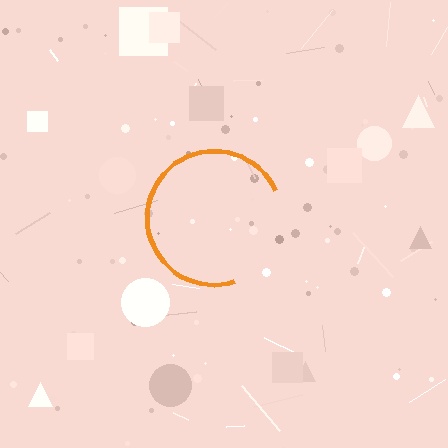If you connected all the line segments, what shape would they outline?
They would outline a circle.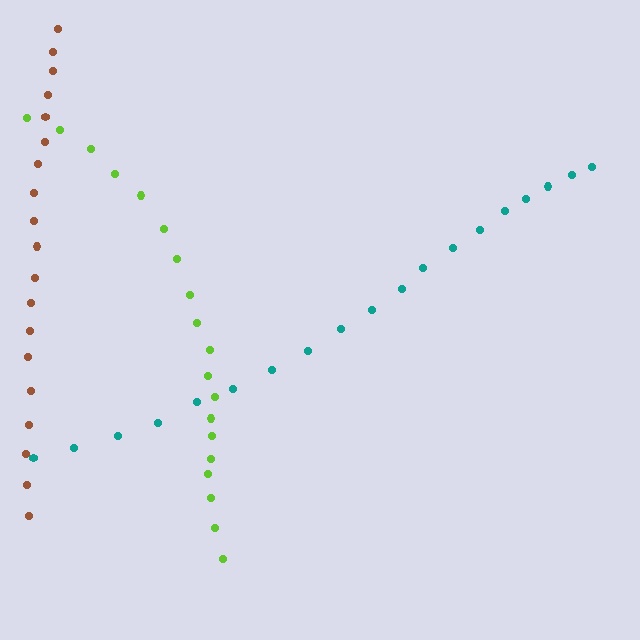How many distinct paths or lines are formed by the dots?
There are 3 distinct paths.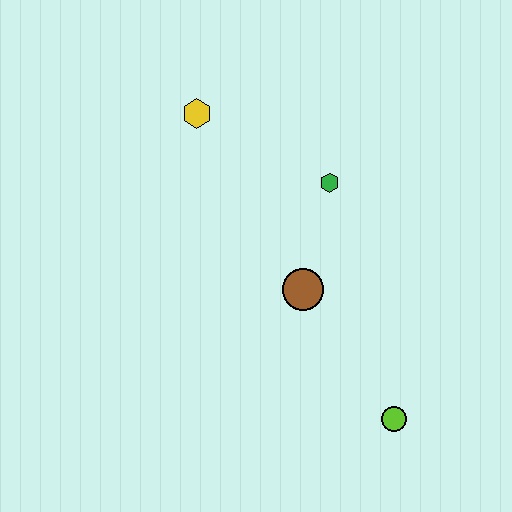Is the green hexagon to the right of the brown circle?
Yes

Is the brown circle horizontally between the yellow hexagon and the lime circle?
Yes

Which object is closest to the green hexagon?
The brown circle is closest to the green hexagon.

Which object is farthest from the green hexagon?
The lime circle is farthest from the green hexagon.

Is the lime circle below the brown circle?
Yes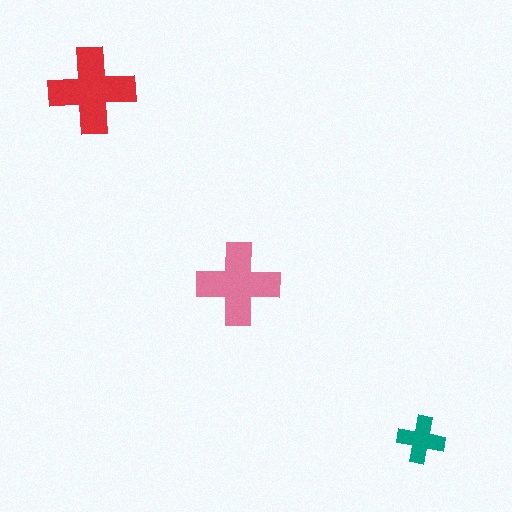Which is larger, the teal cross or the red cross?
The red one.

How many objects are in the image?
There are 3 objects in the image.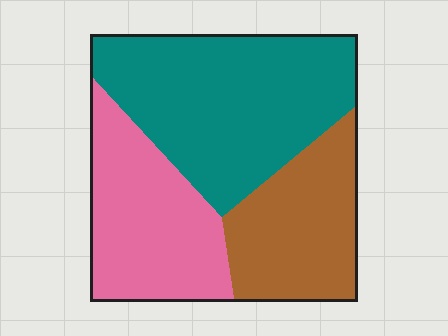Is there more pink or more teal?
Teal.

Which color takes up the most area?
Teal, at roughly 45%.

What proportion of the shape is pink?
Pink takes up about one third (1/3) of the shape.